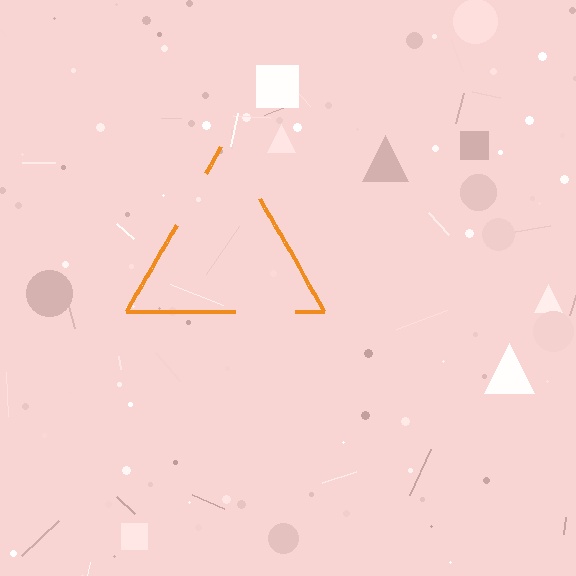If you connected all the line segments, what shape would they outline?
They would outline a triangle.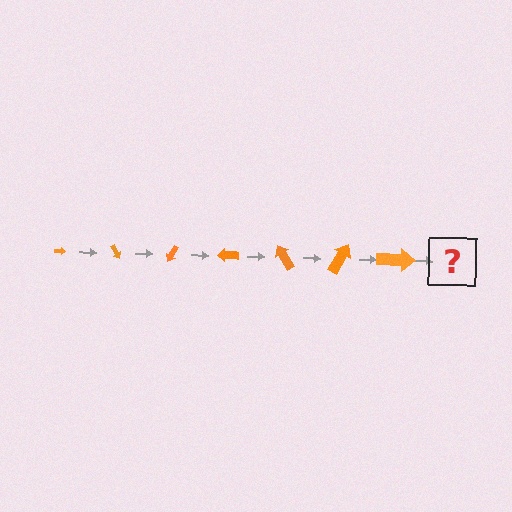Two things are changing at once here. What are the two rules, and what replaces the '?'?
The two rules are that the arrow grows larger each step and it rotates 60 degrees each step. The '?' should be an arrow, larger than the previous one and rotated 420 degrees from the start.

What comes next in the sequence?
The next element should be an arrow, larger than the previous one and rotated 420 degrees from the start.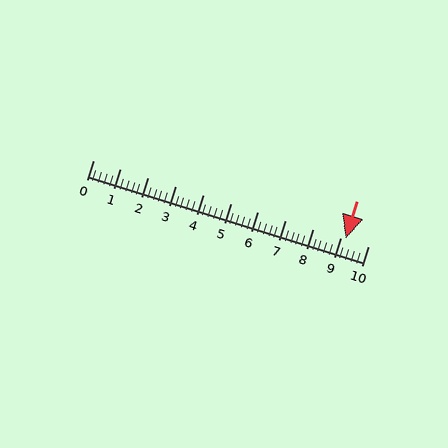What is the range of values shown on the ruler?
The ruler shows values from 0 to 10.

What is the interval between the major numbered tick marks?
The major tick marks are spaced 1 units apart.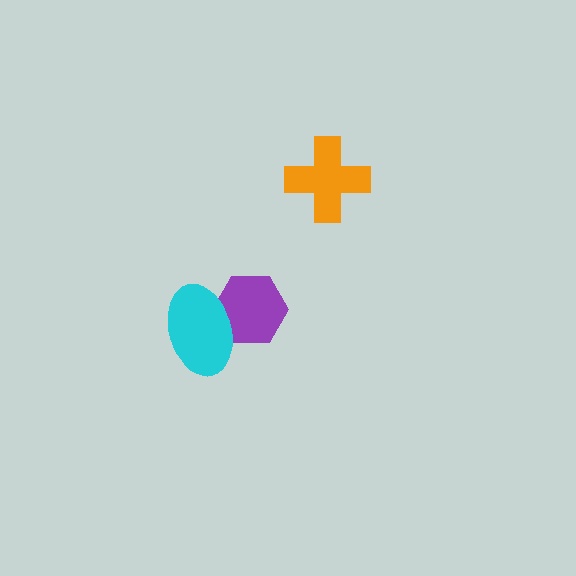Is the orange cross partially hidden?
No, no other shape covers it.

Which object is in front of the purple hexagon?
The cyan ellipse is in front of the purple hexagon.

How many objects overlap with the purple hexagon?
1 object overlaps with the purple hexagon.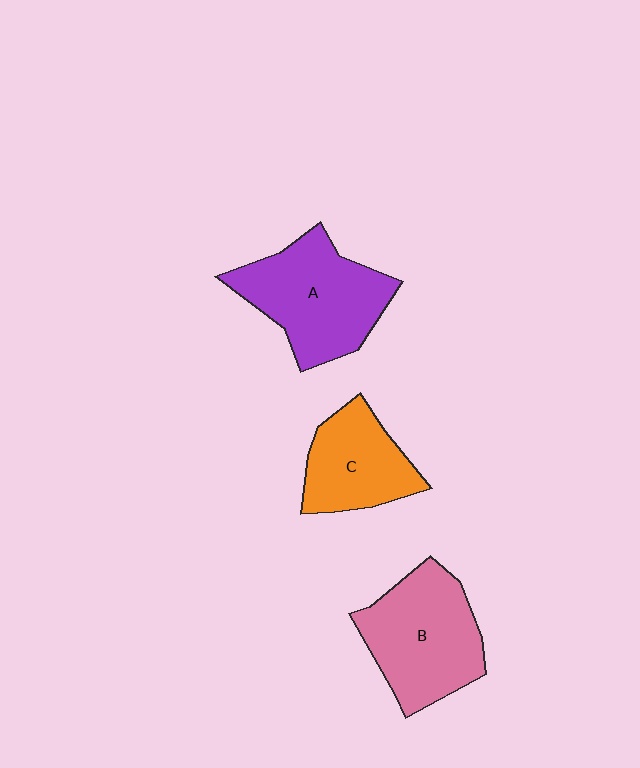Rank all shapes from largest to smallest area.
From largest to smallest: A (purple), B (pink), C (orange).